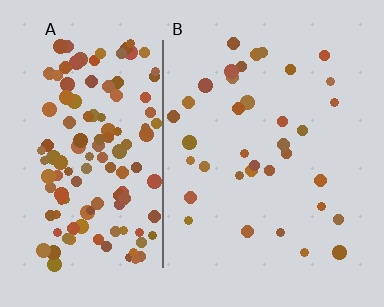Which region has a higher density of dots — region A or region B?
A (the left).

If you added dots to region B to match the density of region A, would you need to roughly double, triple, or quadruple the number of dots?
Approximately quadruple.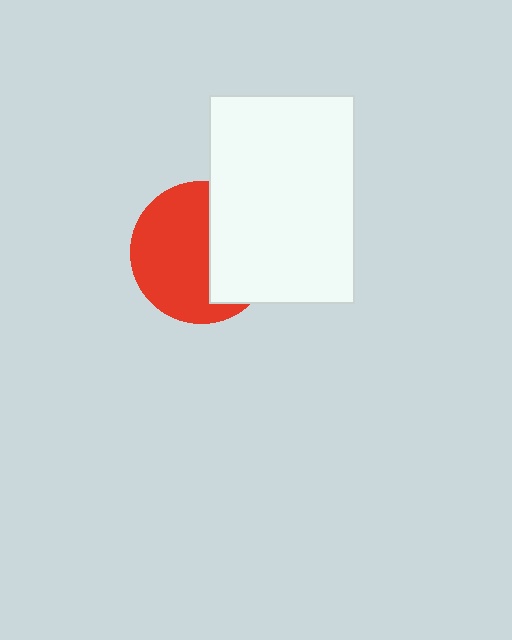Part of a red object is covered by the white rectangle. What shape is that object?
It is a circle.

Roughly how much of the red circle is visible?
About half of it is visible (roughly 60%).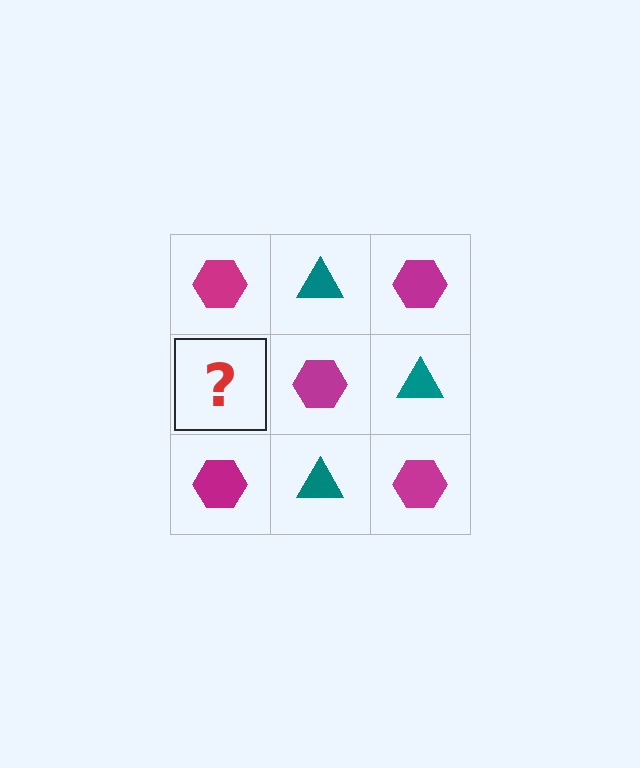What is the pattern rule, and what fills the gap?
The rule is that it alternates magenta hexagon and teal triangle in a checkerboard pattern. The gap should be filled with a teal triangle.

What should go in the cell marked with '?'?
The missing cell should contain a teal triangle.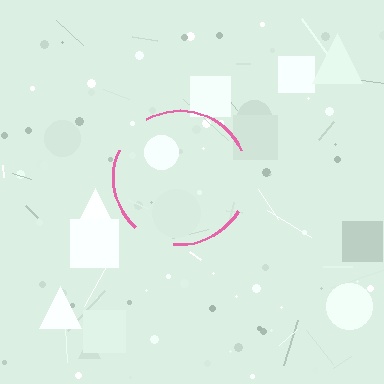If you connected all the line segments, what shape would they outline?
They would outline a circle.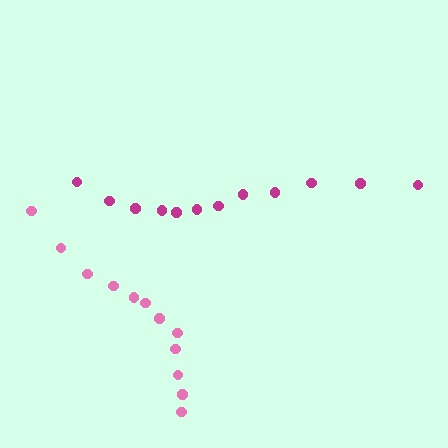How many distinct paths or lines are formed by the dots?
There are 2 distinct paths.